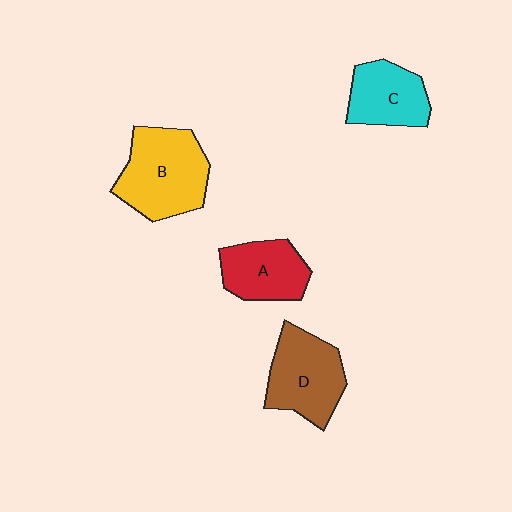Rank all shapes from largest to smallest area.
From largest to smallest: B (yellow), D (brown), A (red), C (cyan).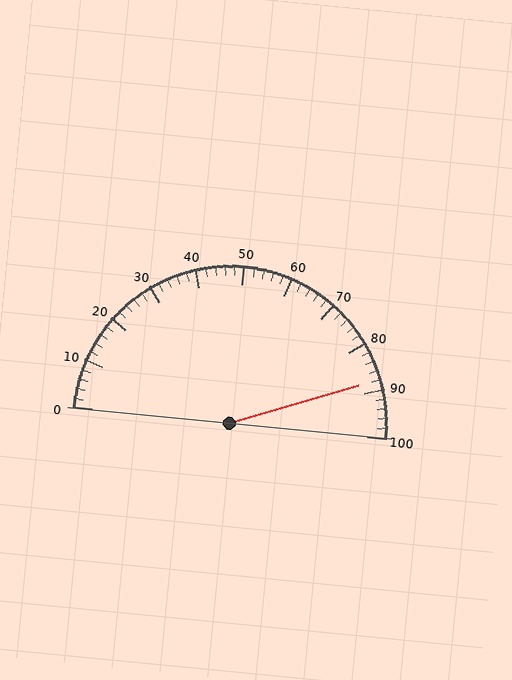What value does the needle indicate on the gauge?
The needle indicates approximately 88.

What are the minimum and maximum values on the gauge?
The gauge ranges from 0 to 100.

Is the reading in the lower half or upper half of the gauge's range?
The reading is in the upper half of the range (0 to 100).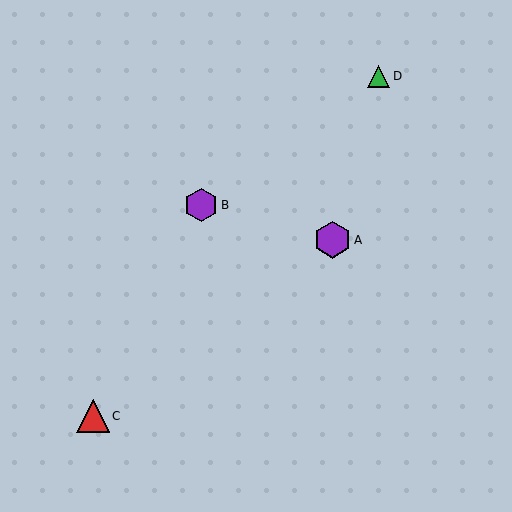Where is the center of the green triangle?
The center of the green triangle is at (378, 77).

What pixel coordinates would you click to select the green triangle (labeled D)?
Click at (378, 77) to select the green triangle D.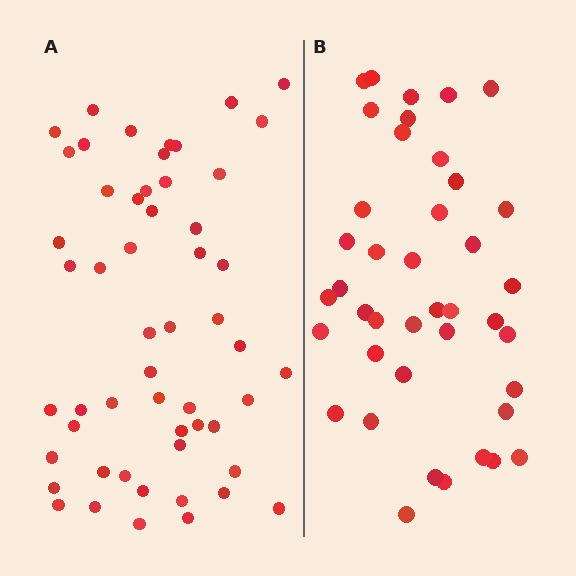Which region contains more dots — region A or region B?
Region A (the left region) has more dots.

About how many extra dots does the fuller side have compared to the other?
Region A has approximately 15 more dots than region B.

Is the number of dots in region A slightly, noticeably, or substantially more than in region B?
Region A has noticeably more, but not dramatically so. The ratio is roughly 1.3 to 1.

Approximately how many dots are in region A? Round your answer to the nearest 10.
About 50 dots. (The exact count is 54, which rounds to 50.)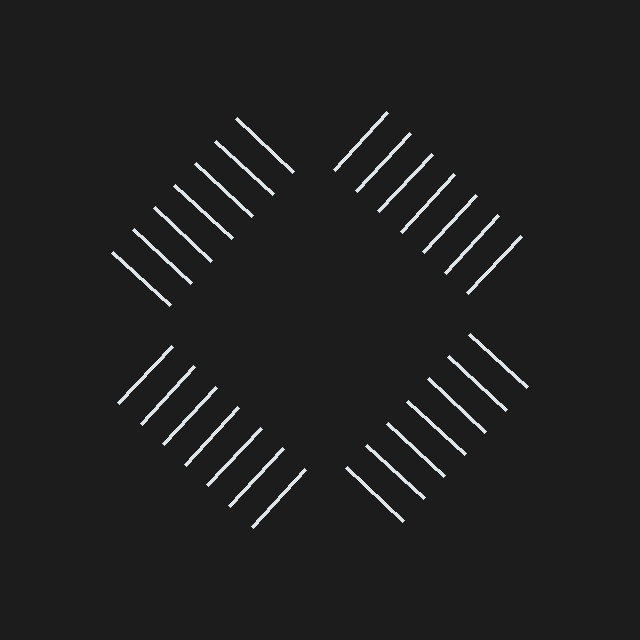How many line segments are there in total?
28 — 7 along each of the 4 edges.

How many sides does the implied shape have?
4 sides — the line-ends trace a square.